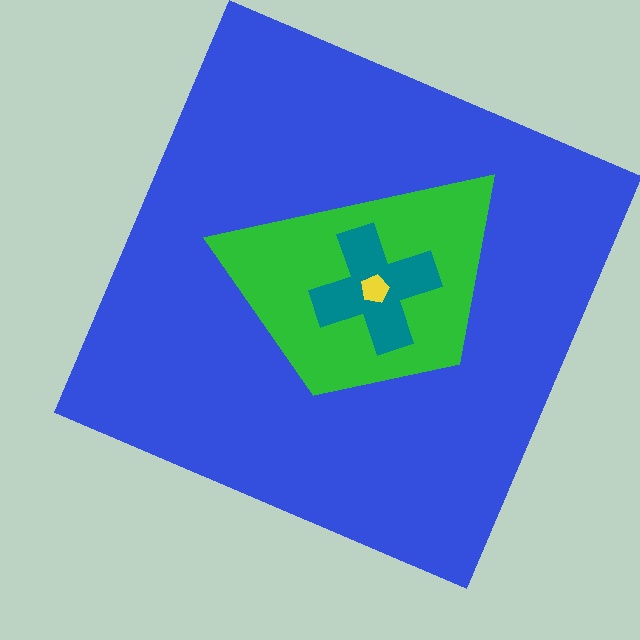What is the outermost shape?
The blue square.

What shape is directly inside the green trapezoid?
The teal cross.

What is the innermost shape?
The yellow pentagon.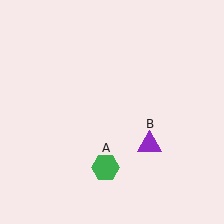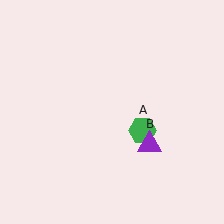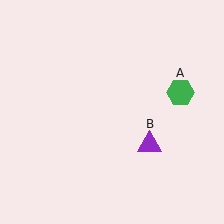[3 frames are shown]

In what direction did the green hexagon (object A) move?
The green hexagon (object A) moved up and to the right.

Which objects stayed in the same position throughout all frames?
Purple triangle (object B) remained stationary.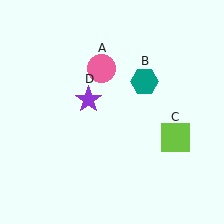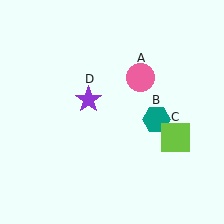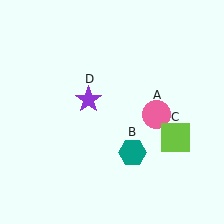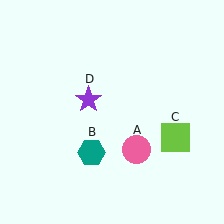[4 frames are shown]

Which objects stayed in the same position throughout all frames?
Lime square (object C) and purple star (object D) remained stationary.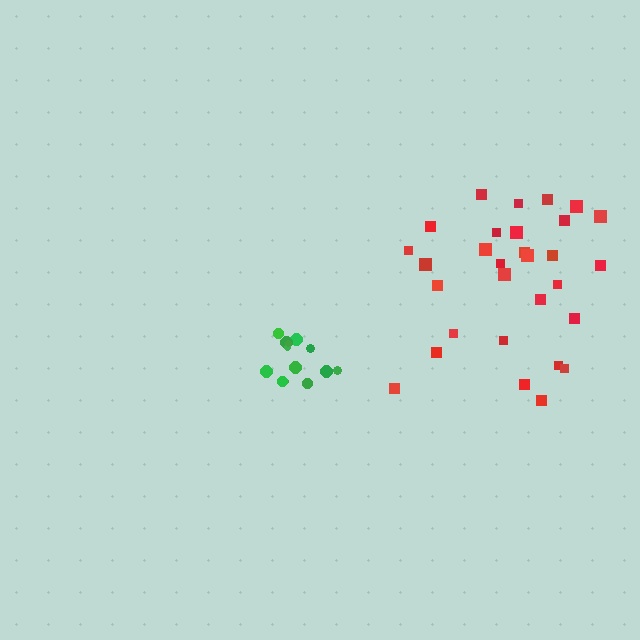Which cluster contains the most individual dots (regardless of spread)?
Red (30).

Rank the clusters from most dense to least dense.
green, red.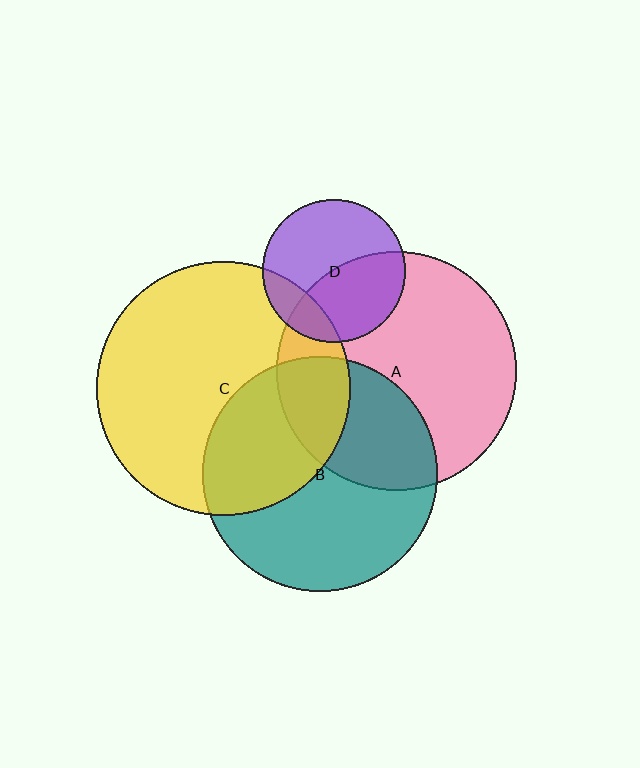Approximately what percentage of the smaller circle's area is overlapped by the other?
Approximately 20%.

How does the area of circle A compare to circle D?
Approximately 2.8 times.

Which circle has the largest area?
Circle C (yellow).